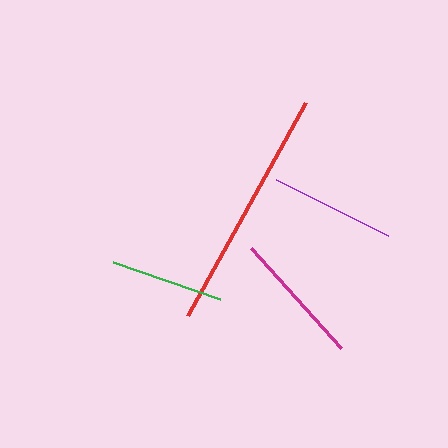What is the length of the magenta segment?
The magenta segment is approximately 134 pixels long.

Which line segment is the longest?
The red line is the longest at approximately 244 pixels.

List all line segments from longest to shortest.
From longest to shortest: red, magenta, purple, green.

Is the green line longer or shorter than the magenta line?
The magenta line is longer than the green line.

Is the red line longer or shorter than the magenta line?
The red line is longer than the magenta line.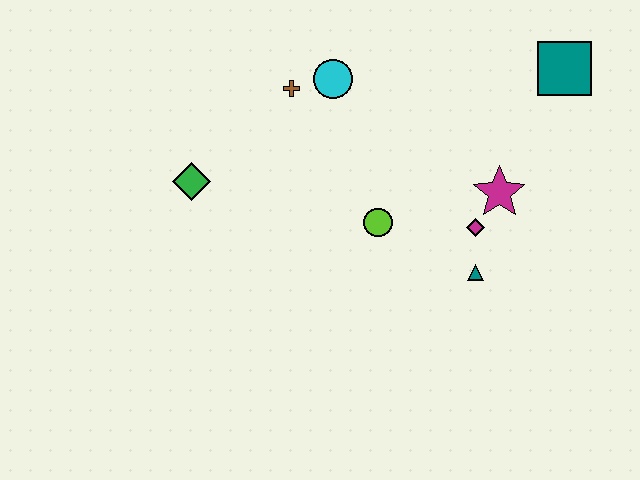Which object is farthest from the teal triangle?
The green diamond is farthest from the teal triangle.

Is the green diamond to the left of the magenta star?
Yes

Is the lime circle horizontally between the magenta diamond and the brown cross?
Yes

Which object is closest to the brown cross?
The cyan circle is closest to the brown cross.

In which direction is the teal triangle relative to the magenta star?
The teal triangle is below the magenta star.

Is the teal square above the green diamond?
Yes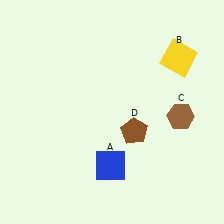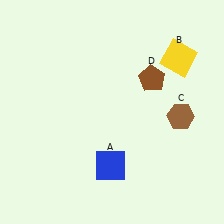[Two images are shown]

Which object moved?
The brown pentagon (D) moved up.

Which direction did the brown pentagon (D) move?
The brown pentagon (D) moved up.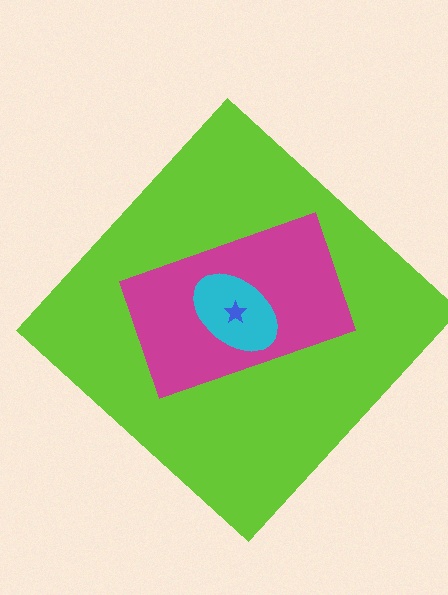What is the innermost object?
The blue star.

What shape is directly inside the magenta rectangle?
The cyan ellipse.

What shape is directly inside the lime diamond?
The magenta rectangle.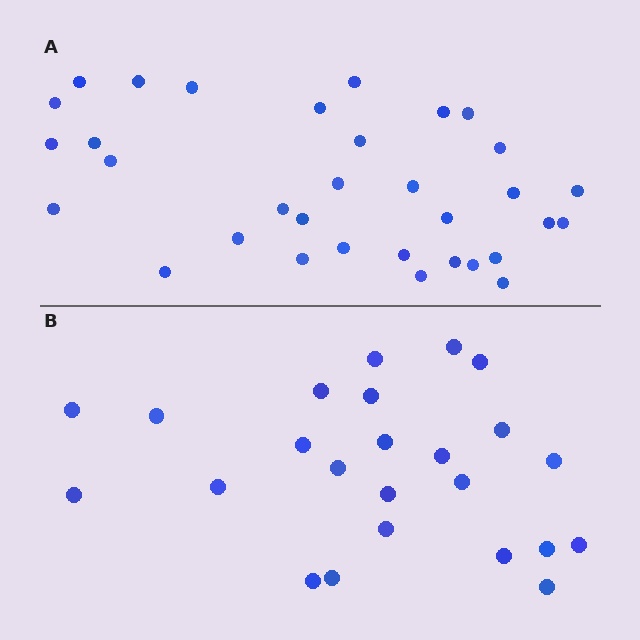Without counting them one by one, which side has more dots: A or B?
Region A (the top region) has more dots.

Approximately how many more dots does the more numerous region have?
Region A has roughly 8 or so more dots than region B.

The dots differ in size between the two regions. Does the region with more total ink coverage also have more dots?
No. Region B has more total ink coverage because its dots are larger, but region A actually contains more individual dots. Total area can be misleading — the number of items is what matters here.